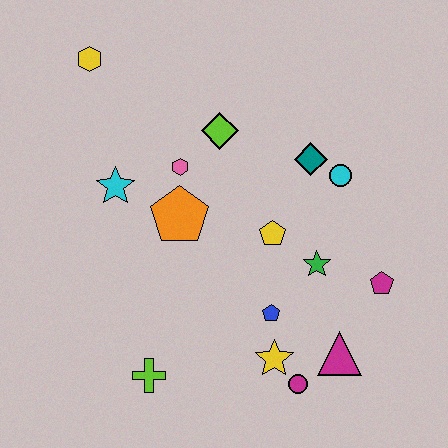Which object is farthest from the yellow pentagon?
The yellow hexagon is farthest from the yellow pentagon.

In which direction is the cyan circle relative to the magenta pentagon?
The cyan circle is above the magenta pentagon.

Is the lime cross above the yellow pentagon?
No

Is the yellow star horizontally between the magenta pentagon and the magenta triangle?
No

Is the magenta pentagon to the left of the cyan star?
No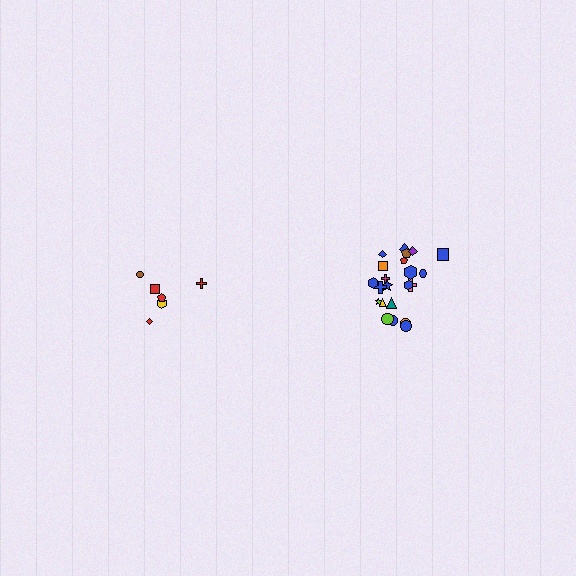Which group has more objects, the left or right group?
The right group.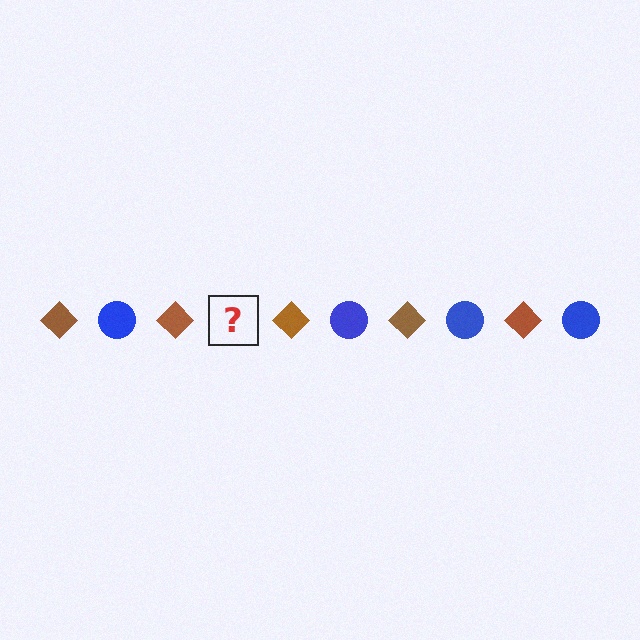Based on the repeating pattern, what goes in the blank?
The blank should be a blue circle.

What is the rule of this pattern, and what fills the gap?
The rule is that the pattern alternates between brown diamond and blue circle. The gap should be filled with a blue circle.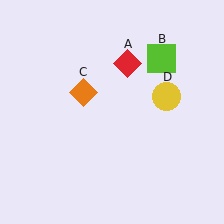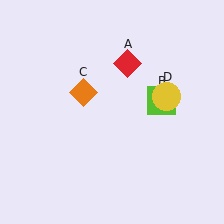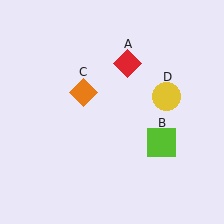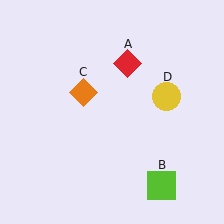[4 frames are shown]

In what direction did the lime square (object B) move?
The lime square (object B) moved down.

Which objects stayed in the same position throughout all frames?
Red diamond (object A) and orange diamond (object C) and yellow circle (object D) remained stationary.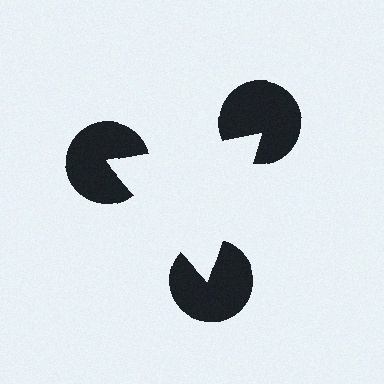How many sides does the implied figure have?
3 sides.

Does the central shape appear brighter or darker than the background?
It typically appears slightly brighter than the background, even though no actual brightness change is drawn.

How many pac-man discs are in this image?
There are 3 — one at each vertex of the illusory triangle.